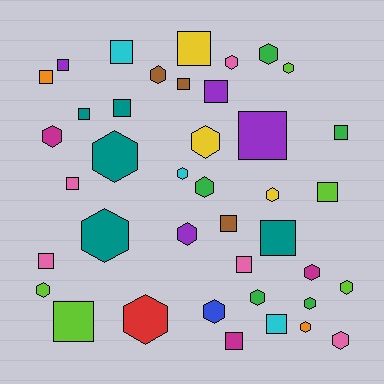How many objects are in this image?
There are 40 objects.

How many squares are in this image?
There are 19 squares.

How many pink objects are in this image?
There are 5 pink objects.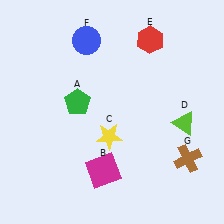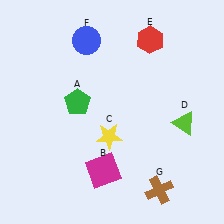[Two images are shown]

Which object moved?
The brown cross (G) moved down.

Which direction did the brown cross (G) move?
The brown cross (G) moved down.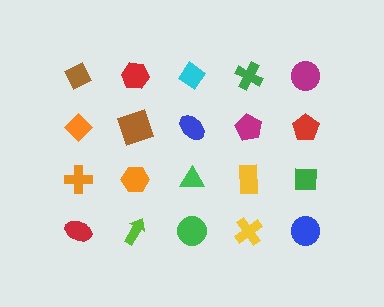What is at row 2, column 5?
A red pentagon.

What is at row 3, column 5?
A green square.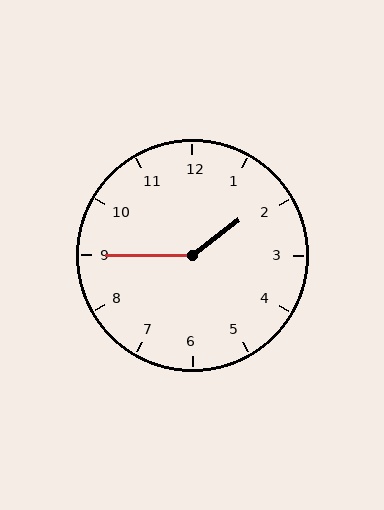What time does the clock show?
1:45.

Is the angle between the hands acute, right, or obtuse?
It is obtuse.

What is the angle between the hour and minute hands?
Approximately 142 degrees.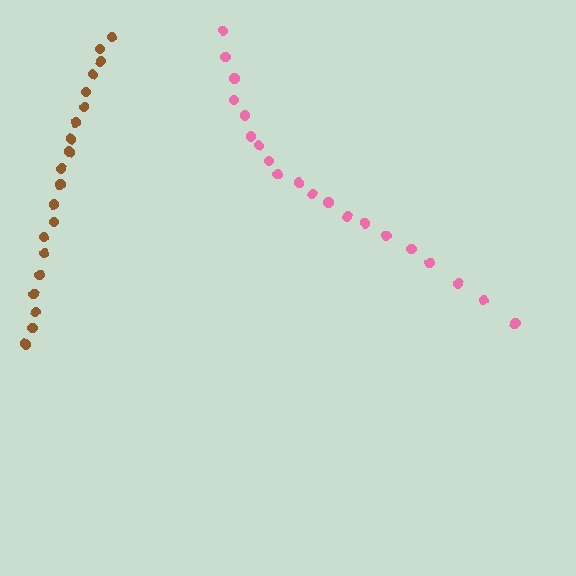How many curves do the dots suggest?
There are 2 distinct paths.